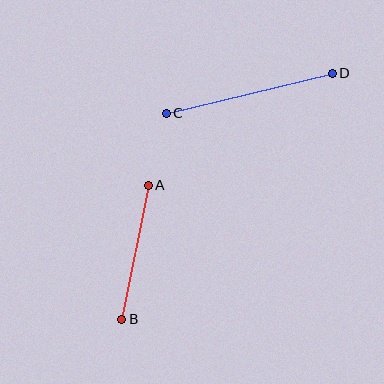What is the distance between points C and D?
The distance is approximately 171 pixels.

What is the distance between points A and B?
The distance is approximately 137 pixels.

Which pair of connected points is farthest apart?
Points C and D are farthest apart.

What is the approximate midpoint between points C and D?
The midpoint is at approximately (249, 93) pixels.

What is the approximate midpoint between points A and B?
The midpoint is at approximately (135, 252) pixels.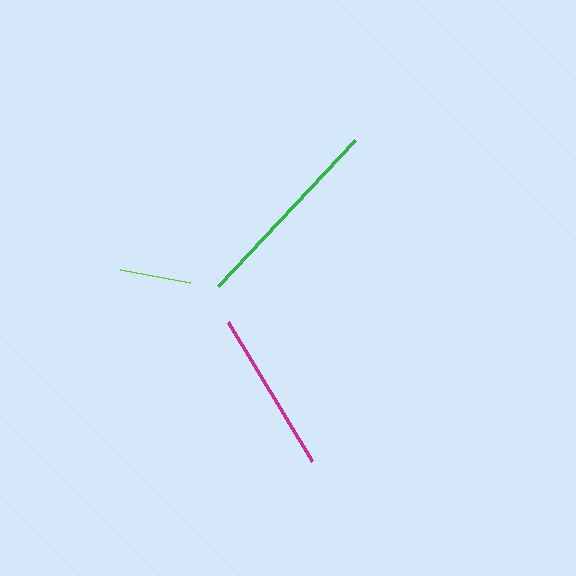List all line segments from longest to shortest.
From longest to shortest: green, magenta, lime.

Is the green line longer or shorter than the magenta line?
The green line is longer than the magenta line.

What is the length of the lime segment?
The lime segment is approximately 71 pixels long.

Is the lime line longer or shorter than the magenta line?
The magenta line is longer than the lime line.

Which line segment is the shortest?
The lime line is the shortest at approximately 71 pixels.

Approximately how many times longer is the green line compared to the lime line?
The green line is approximately 2.8 times the length of the lime line.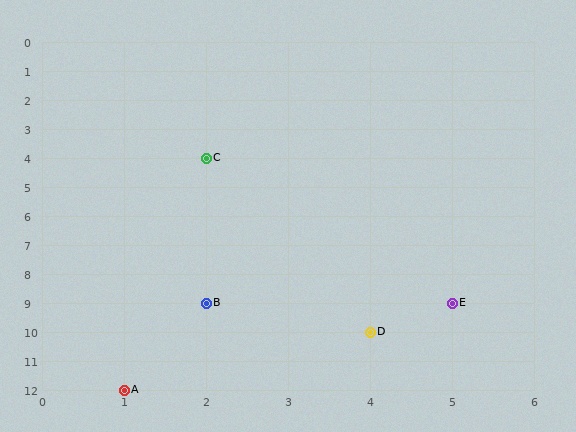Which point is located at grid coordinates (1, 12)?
Point A is at (1, 12).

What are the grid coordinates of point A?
Point A is at grid coordinates (1, 12).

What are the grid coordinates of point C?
Point C is at grid coordinates (2, 4).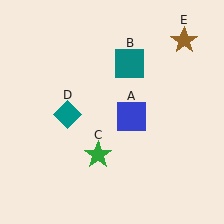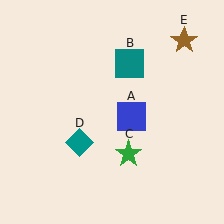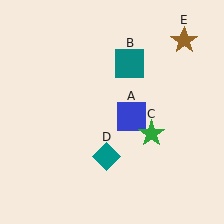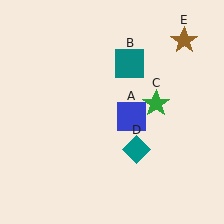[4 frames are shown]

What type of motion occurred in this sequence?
The green star (object C), teal diamond (object D) rotated counterclockwise around the center of the scene.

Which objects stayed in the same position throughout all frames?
Blue square (object A) and teal square (object B) and brown star (object E) remained stationary.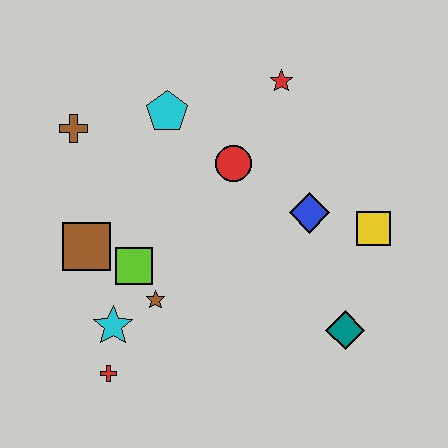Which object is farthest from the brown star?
The red star is farthest from the brown star.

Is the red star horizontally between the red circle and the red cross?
No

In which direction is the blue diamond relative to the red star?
The blue diamond is below the red star.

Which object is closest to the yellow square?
The blue diamond is closest to the yellow square.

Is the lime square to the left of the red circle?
Yes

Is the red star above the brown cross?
Yes